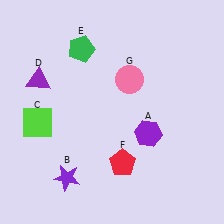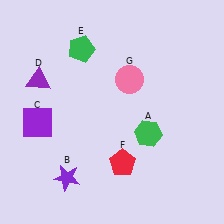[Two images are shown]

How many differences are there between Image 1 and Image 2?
There are 2 differences between the two images.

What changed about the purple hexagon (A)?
In Image 1, A is purple. In Image 2, it changed to green.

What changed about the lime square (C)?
In Image 1, C is lime. In Image 2, it changed to purple.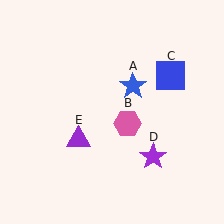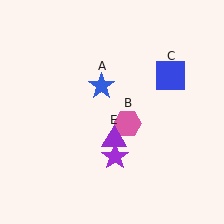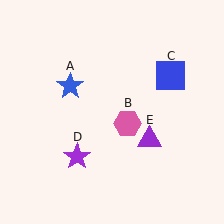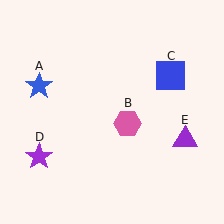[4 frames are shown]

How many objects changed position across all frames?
3 objects changed position: blue star (object A), purple star (object D), purple triangle (object E).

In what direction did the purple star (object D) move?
The purple star (object D) moved left.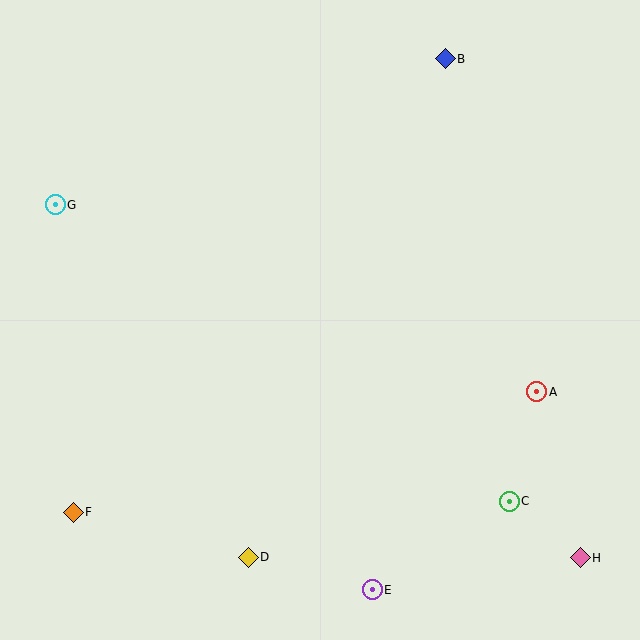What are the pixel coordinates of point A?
Point A is at (537, 392).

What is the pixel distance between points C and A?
The distance between C and A is 113 pixels.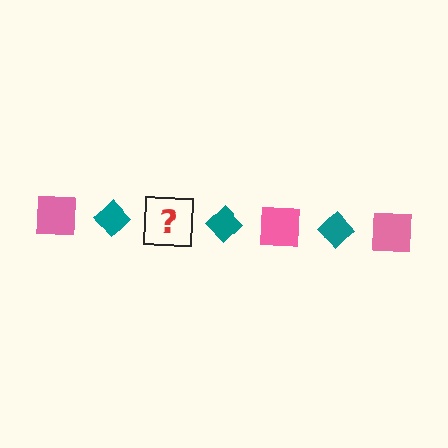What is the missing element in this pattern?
The missing element is a pink square.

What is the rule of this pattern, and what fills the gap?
The rule is that the pattern alternates between pink square and teal diamond. The gap should be filled with a pink square.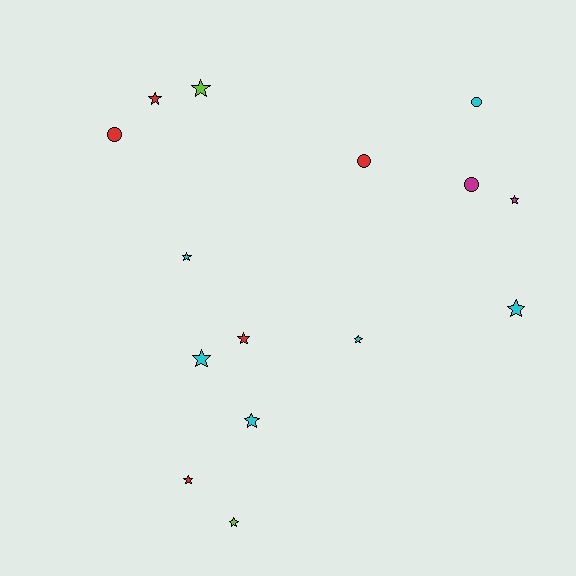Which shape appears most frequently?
Star, with 11 objects.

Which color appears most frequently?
Cyan, with 6 objects.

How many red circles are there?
There are 2 red circles.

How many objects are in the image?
There are 15 objects.